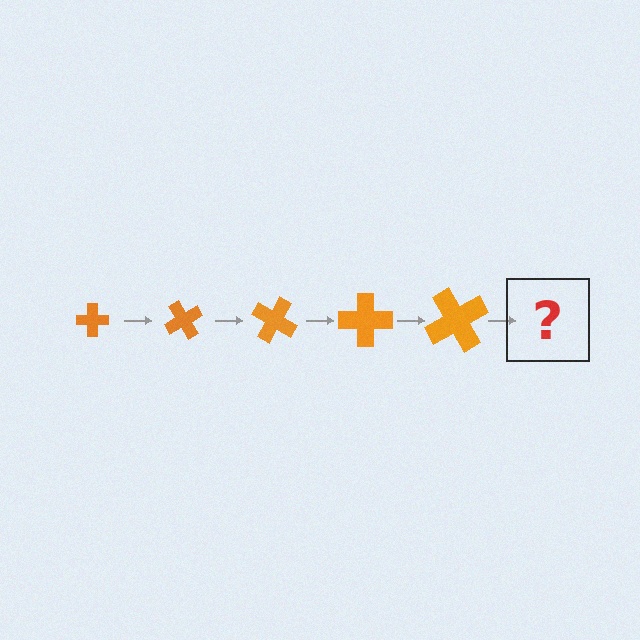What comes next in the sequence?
The next element should be a cross, larger than the previous one and rotated 300 degrees from the start.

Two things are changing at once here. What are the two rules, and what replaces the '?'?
The two rules are that the cross grows larger each step and it rotates 60 degrees each step. The '?' should be a cross, larger than the previous one and rotated 300 degrees from the start.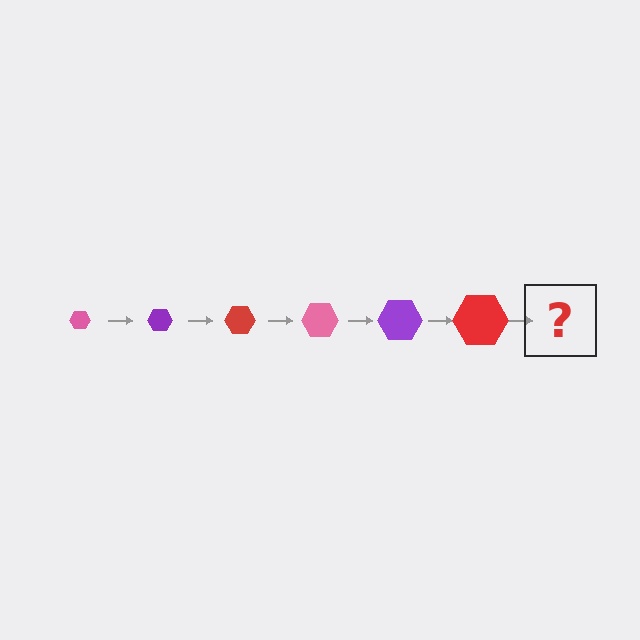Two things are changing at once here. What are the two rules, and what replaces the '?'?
The two rules are that the hexagon grows larger each step and the color cycles through pink, purple, and red. The '?' should be a pink hexagon, larger than the previous one.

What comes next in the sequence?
The next element should be a pink hexagon, larger than the previous one.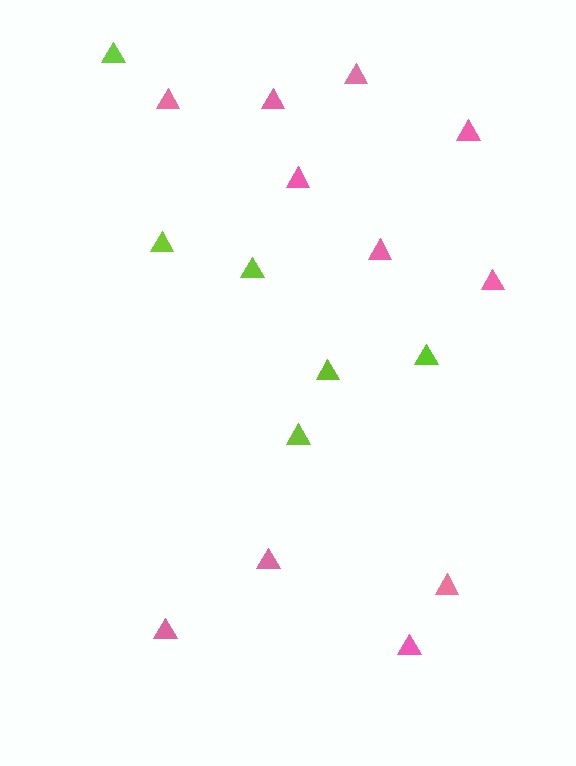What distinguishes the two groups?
There are 2 groups: one group of lime triangles (6) and one group of pink triangles (11).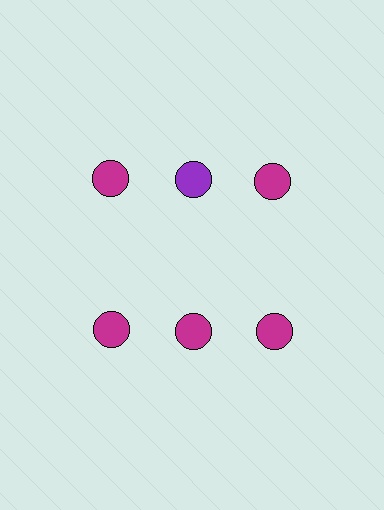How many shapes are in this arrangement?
There are 6 shapes arranged in a grid pattern.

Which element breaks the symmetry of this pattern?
The purple circle in the top row, second from left column breaks the symmetry. All other shapes are magenta circles.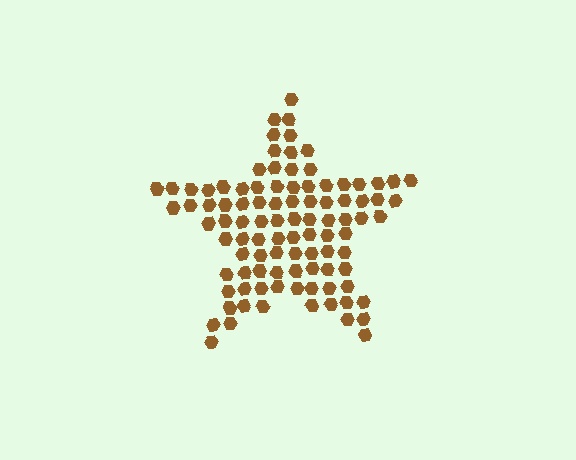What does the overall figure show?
The overall figure shows a star.